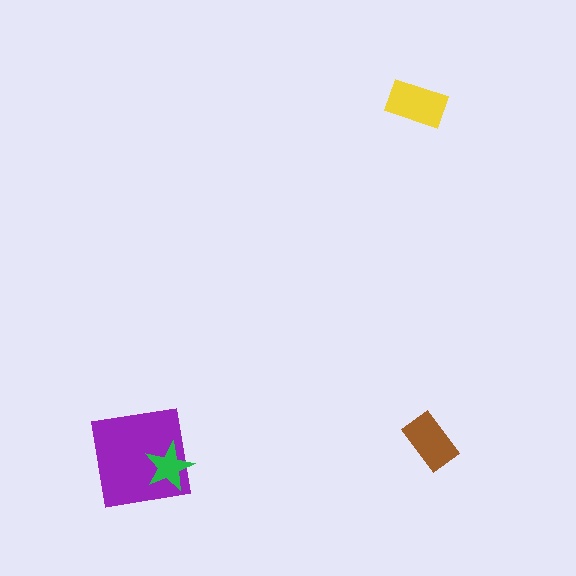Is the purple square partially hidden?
Yes, it is partially covered by another shape.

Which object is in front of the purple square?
The green star is in front of the purple square.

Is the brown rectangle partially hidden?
No, no other shape covers it.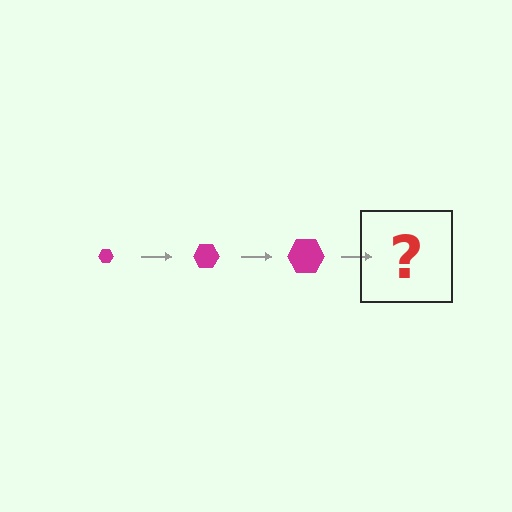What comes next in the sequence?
The next element should be a magenta hexagon, larger than the previous one.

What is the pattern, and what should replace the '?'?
The pattern is that the hexagon gets progressively larger each step. The '?' should be a magenta hexagon, larger than the previous one.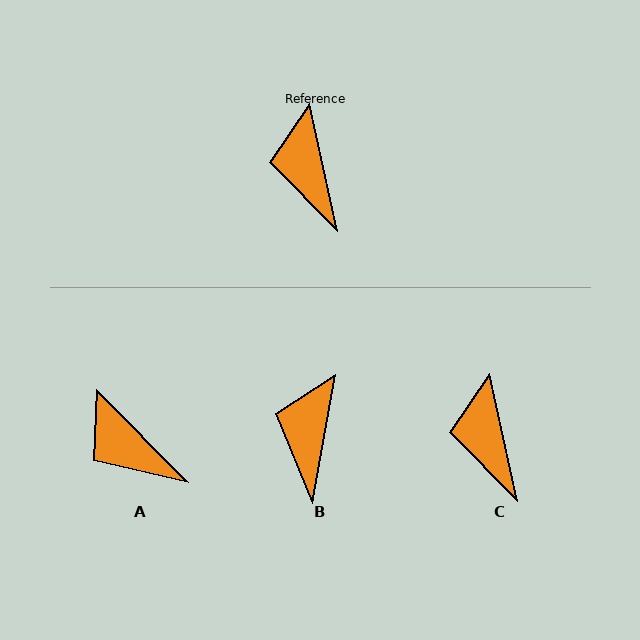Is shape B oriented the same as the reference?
No, it is off by about 23 degrees.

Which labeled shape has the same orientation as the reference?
C.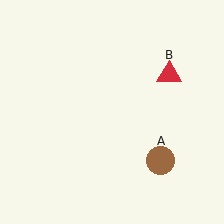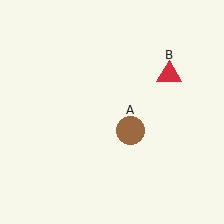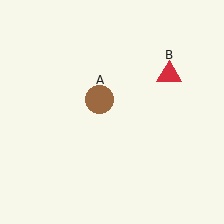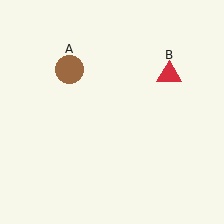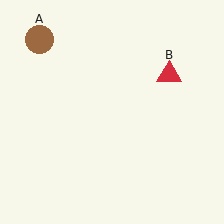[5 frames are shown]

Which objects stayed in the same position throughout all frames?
Red triangle (object B) remained stationary.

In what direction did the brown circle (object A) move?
The brown circle (object A) moved up and to the left.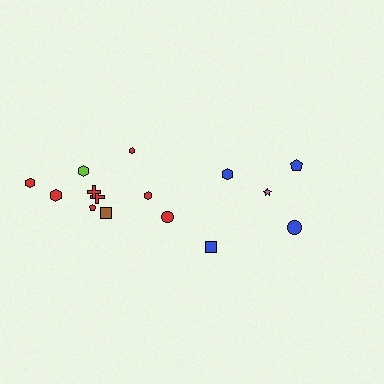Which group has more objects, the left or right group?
The left group.